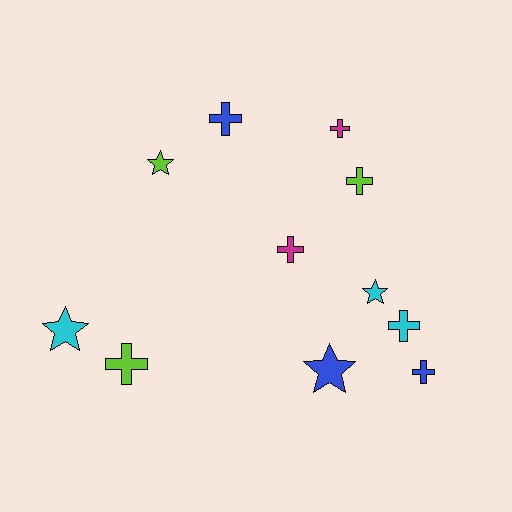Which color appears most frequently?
Lime, with 3 objects.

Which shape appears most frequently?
Cross, with 7 objects.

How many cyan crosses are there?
There is 1 cyan cross.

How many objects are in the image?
There are 11 objects.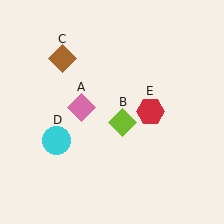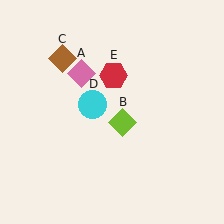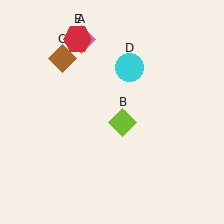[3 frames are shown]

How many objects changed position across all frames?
3 objects changed position: pink diamond (object A), cyan circle (object D), red hexagon (object E).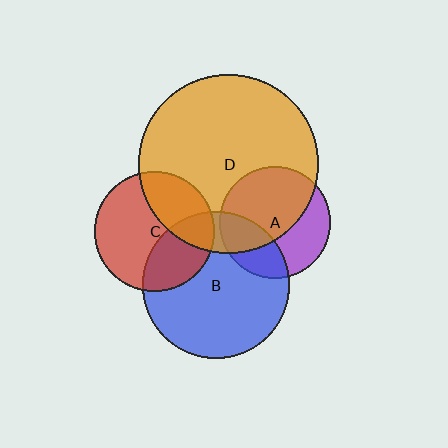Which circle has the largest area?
Circle D (orange).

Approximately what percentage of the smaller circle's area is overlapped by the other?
Approximately 35%.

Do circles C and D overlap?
Yes.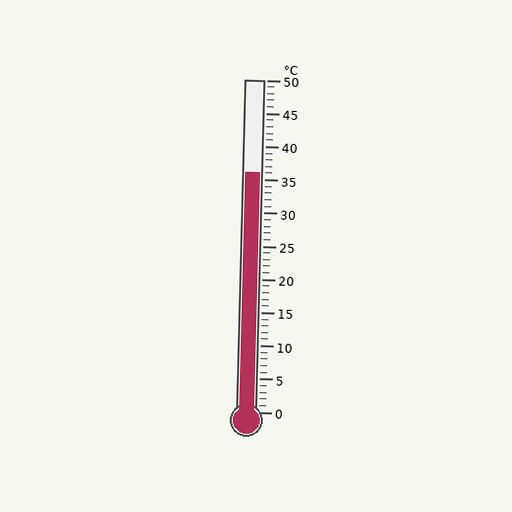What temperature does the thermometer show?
The thermometer shows approximately 36°C.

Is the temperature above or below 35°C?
The temperature is above 35°C.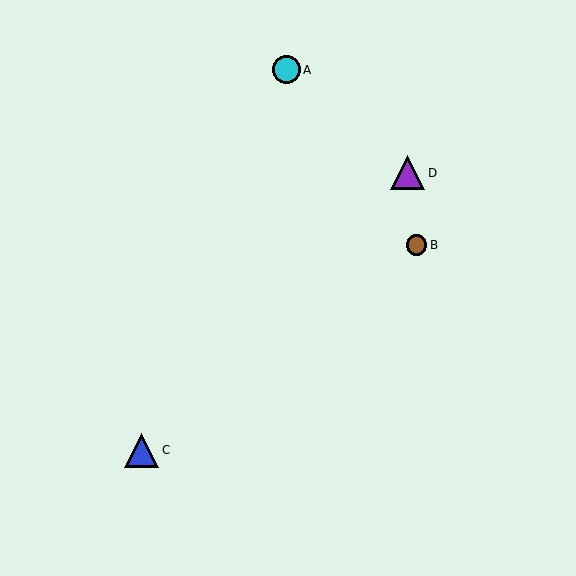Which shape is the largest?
The purple triangle (labeled D) is the largest.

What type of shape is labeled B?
Shape B is a brown circle.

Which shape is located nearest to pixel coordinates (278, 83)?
The cyan circle (labeled A) at (286, 70) is nearest to that location.